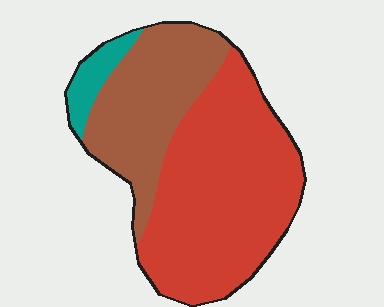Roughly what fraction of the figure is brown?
Brown takes up about one third (1/3) of the figure.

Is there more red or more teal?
Red.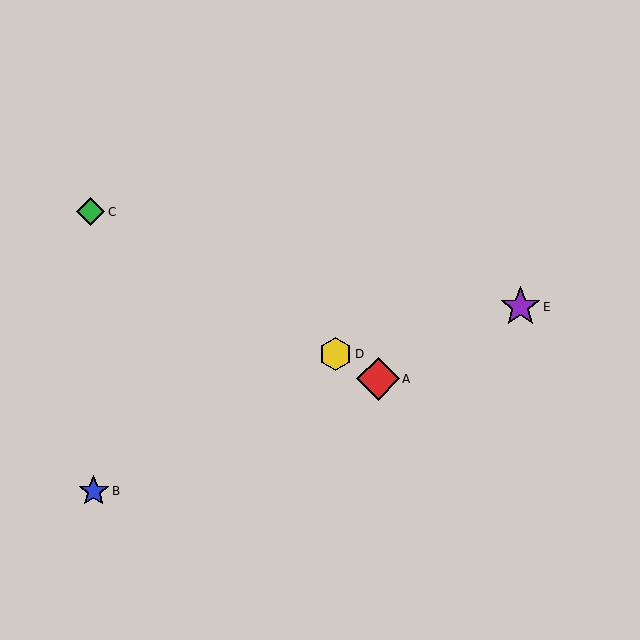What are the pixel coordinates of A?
Object A is at (378, 379).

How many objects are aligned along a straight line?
3 objects (A, C, D) are aligned along a straight line.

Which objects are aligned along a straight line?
Objects A, C, D are aligned along a straight line.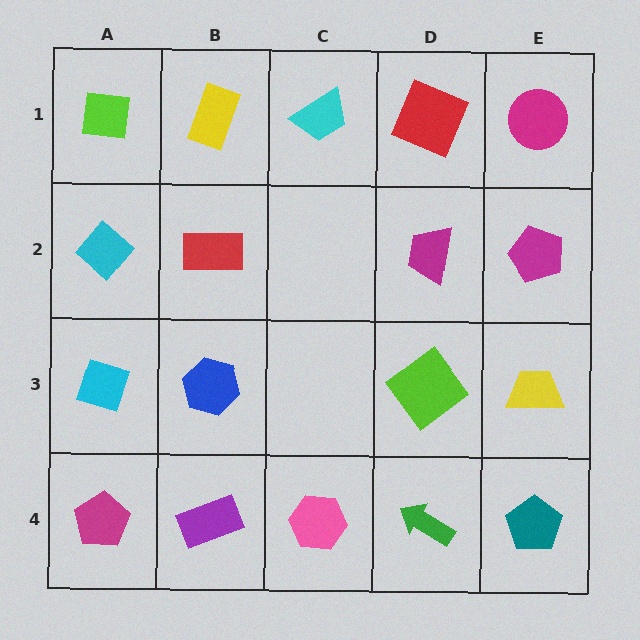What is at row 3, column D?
A lime diamond.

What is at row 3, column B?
A blue hexagon.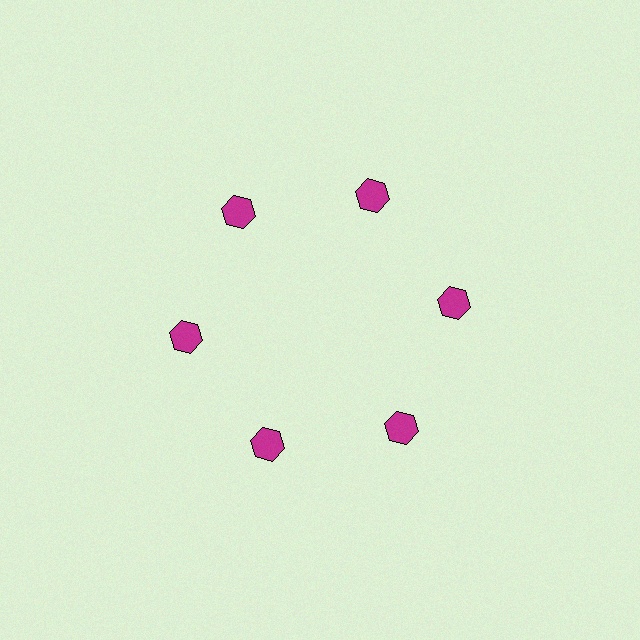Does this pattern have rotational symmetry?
Yes, this pattern has 6-fold rotational symmetry. It looks the same after rotating 60 degrees around the center.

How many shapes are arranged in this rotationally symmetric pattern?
There are 6 shapes, arranged in 6 groups of 1.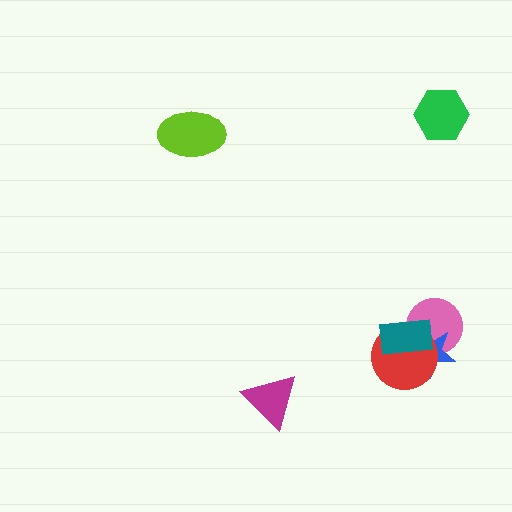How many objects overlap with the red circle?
3 objects overlap with the red circle.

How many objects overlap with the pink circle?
3 objects overlap with the pink circle.